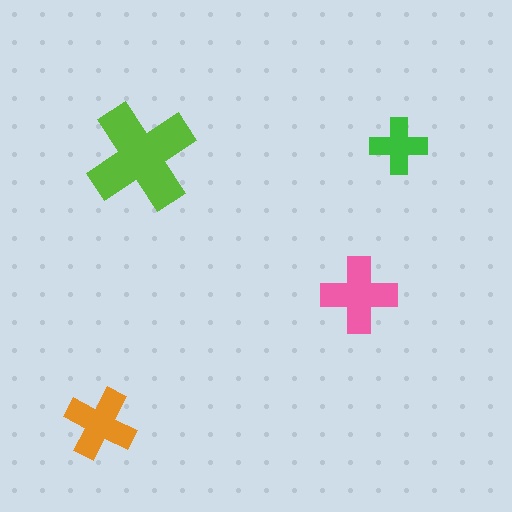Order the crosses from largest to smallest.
the lime one, the pink one, the orange one, the green one.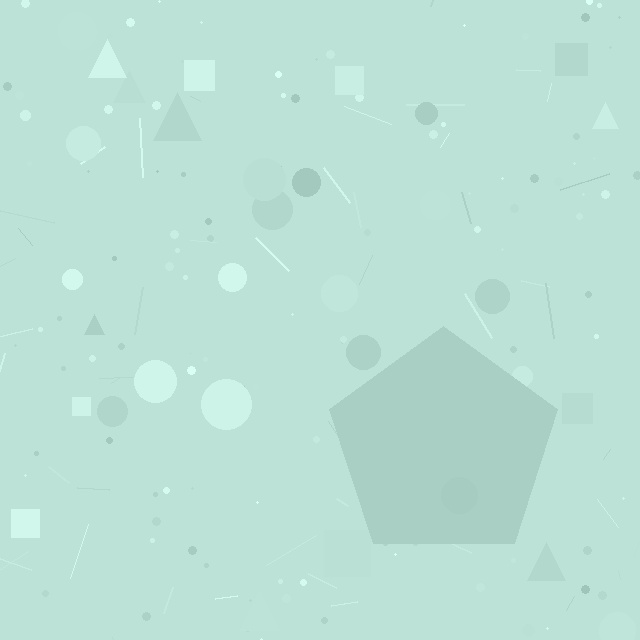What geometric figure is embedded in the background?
A pentagon is embedded in the background.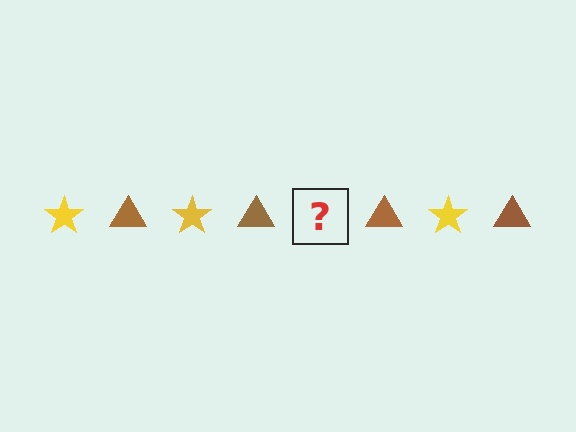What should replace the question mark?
The question mark should be replaced with a yellow star.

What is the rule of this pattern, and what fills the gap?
The rule is that the pattern alternates between yellow star and brown triangle. The gap should be filled with a yellow star.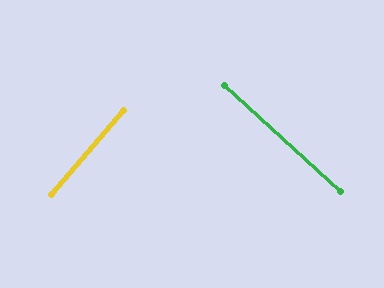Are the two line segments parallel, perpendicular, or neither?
Perpendicular — they meet at approximately 88°.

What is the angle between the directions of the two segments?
Approximately 88 degrees.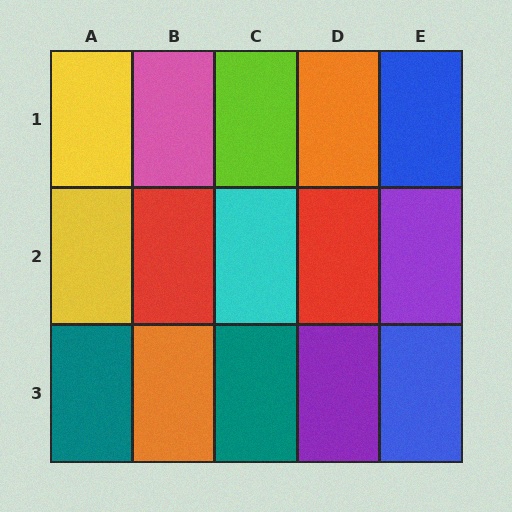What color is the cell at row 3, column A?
Teal.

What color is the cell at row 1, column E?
Blue.